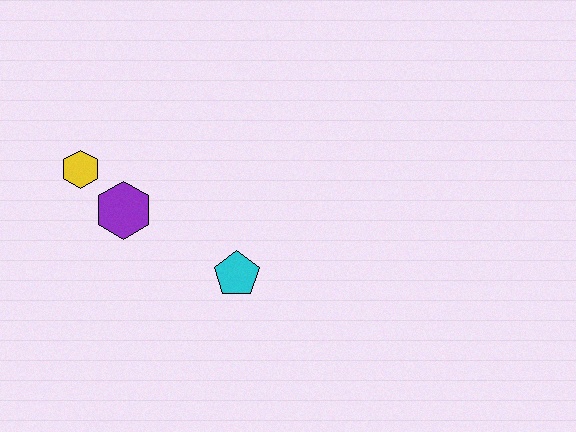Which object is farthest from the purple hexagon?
The cyan pentagon is farthest from the purple hexagon.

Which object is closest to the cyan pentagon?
The purple hexagon is closest to the cyan pentagon.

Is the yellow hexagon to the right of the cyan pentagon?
No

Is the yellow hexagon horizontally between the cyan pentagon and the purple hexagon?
No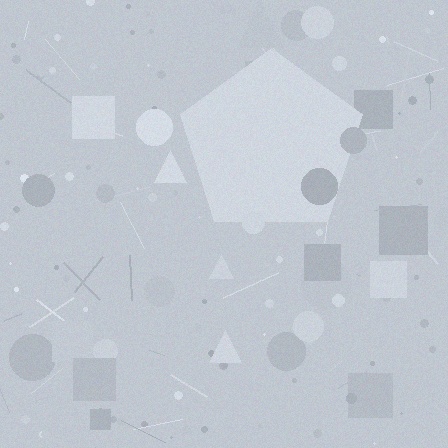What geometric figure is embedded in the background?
A pentagon is embedded in the background.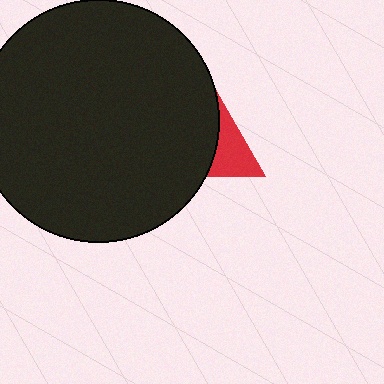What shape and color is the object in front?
The object in front is a black circle.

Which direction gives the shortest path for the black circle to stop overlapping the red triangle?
Moving left gives the shortest separation.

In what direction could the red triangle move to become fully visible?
The red triangle could move right. That would shift it out from behind the black circle entirely.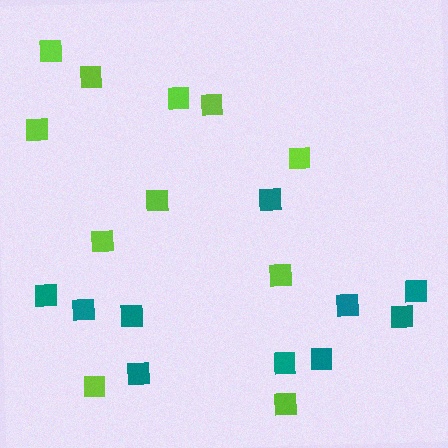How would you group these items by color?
There are 2 groups: one group of teal squares (10) and one group of lime squares (11).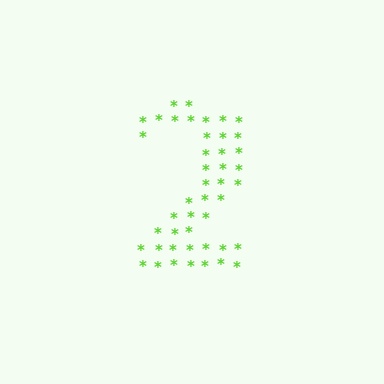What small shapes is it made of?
It is made of small asterisks.